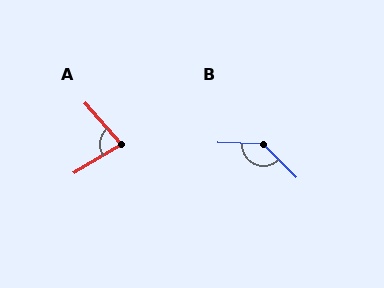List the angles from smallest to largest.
A (80°), B (137°).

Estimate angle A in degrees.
Approximately 80 degrees.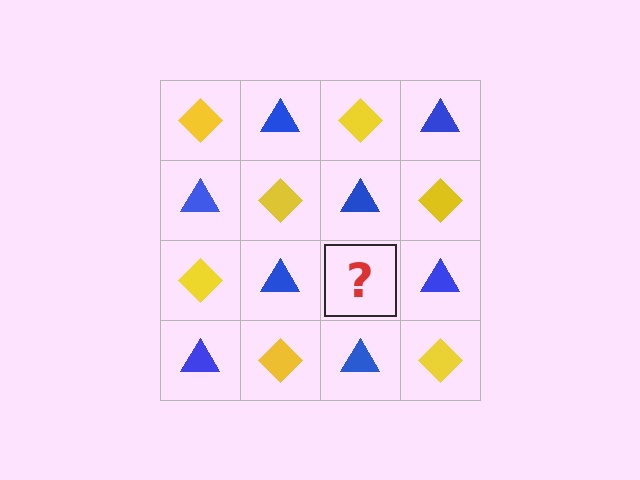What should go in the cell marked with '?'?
The missing cell should contain a yellow diamond.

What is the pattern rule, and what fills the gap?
The rule is that it alternates yellow diamond and blue triangle in a checkerboard pattern. The gap should be filled with a yellow diamond.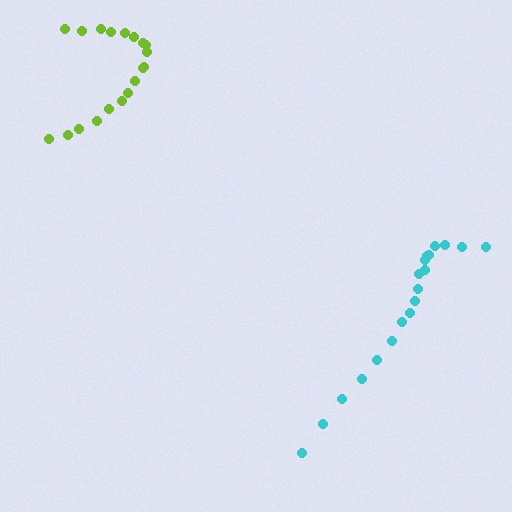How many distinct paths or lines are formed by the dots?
There are 2 distinct paths.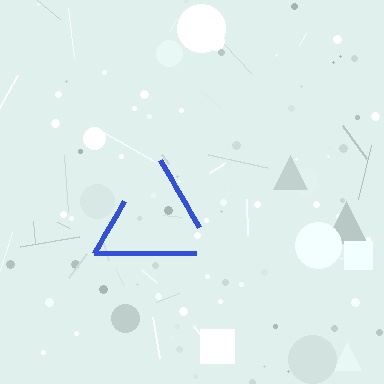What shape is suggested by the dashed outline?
The dashed outline suggests a triangle.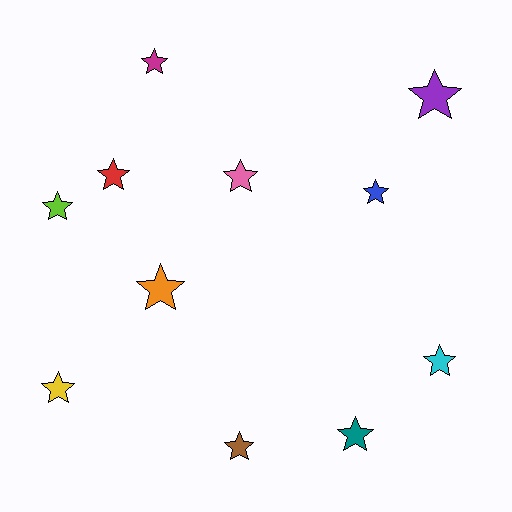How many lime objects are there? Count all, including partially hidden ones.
There is 1 lime object.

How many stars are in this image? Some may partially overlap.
There are 11 stars.